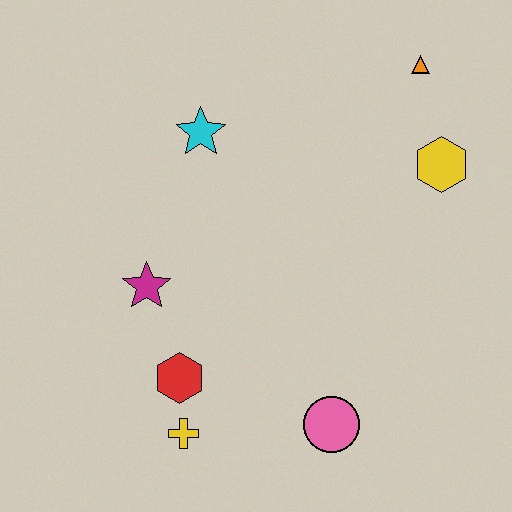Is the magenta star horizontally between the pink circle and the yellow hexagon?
No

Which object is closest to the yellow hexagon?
The orange triangle is closest to the yellow hexagon.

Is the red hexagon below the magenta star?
Yes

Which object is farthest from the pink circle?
The orange triangle is farthest from the pink circle.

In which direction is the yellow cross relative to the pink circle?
The yellow cross is to the left of the pink circle.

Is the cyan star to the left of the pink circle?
Yes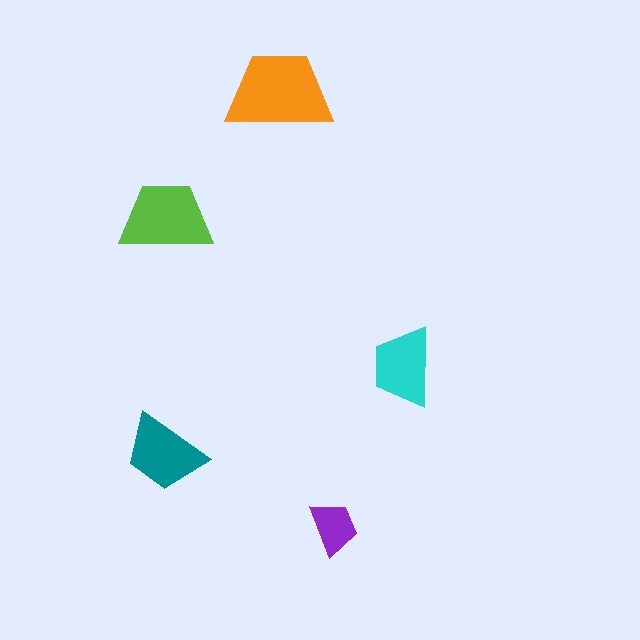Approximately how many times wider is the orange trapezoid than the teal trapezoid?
About 1.5 times wider.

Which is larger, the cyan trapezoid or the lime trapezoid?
The lime one.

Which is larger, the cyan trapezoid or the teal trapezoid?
The teal one.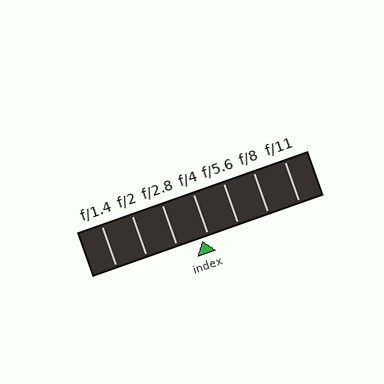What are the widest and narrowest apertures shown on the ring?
The widest aperture shown is f/1.4 and the narrowest is f/11.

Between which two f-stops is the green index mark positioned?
The index mark is between f/2.8 and f/4.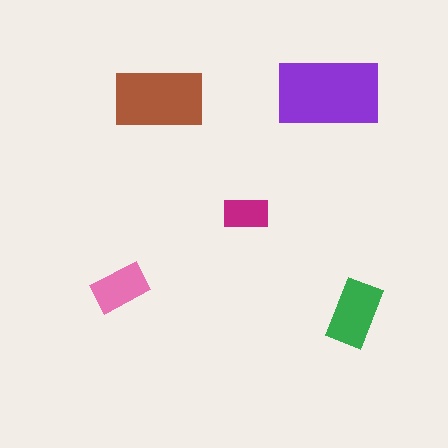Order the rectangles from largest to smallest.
the purple one, the brown one, the green one, the pink one, the magenta one.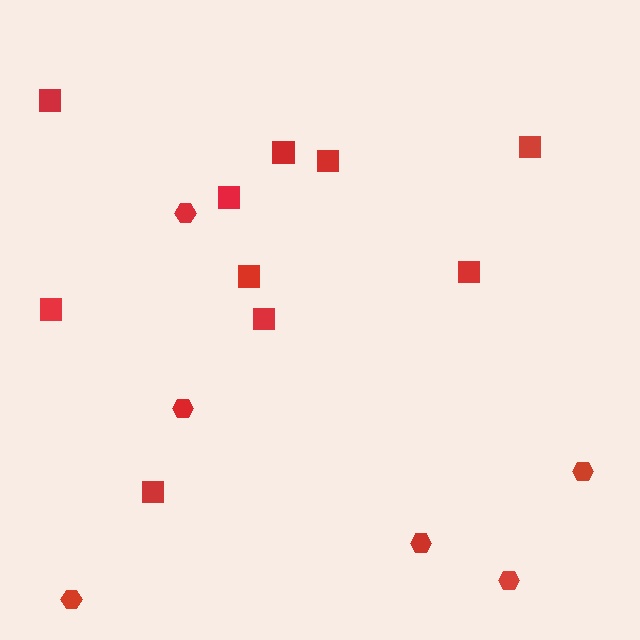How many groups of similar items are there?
There are 2 groups: one group of hexagons (6) and one group of squares (10).